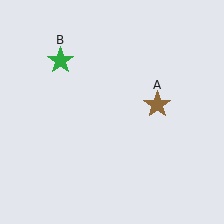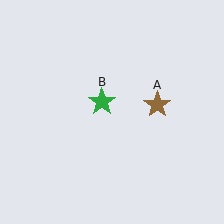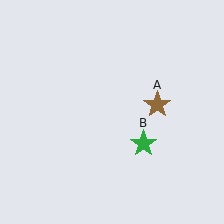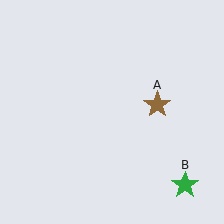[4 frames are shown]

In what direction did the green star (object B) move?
The green star (object B) moved down and to the right.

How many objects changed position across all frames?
1 object changed position: green star (object B).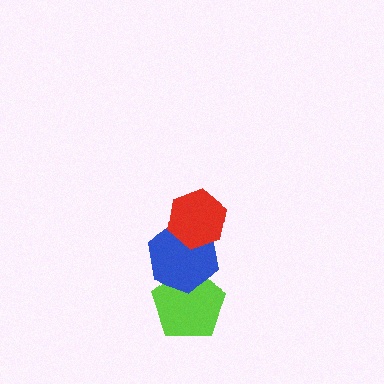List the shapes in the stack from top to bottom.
From top to bottom: the red hexagon, the blue hexagon, the lime pentagon.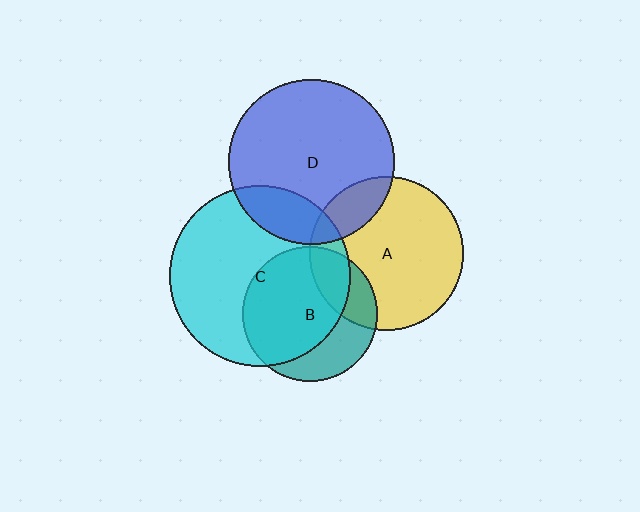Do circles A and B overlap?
Yes.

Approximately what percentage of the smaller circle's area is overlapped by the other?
Approximately 25%.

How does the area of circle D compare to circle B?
Approximately 1.5 times.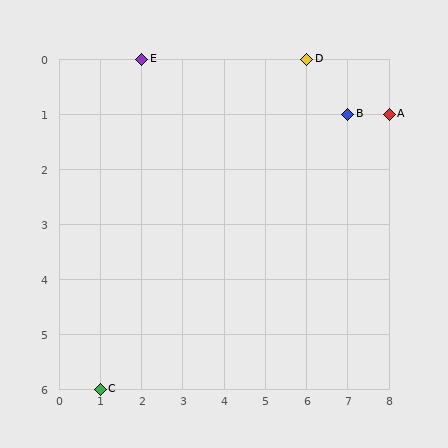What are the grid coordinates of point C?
Point C is at grid coordinates (1, 6).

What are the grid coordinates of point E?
Point E is at grid coordinates (2, 0).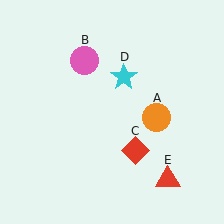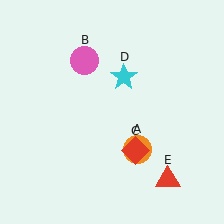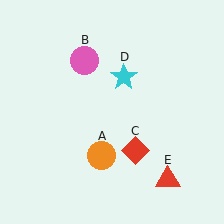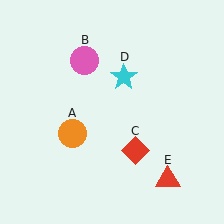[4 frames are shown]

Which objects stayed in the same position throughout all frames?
Pink circle (object B) and red diamond (object C) and cyan star (object D) and red triangle (object E) remained stationary.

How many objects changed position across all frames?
1 object changed position: orange circle (object A).